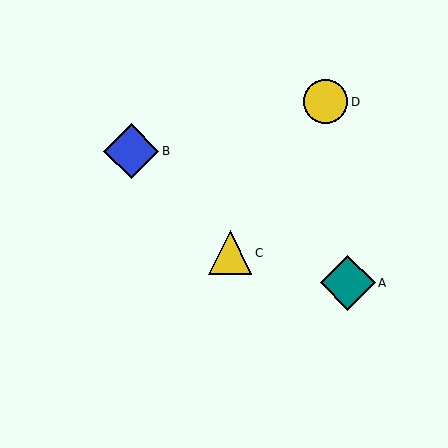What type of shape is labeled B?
Shape B is a blue diamond.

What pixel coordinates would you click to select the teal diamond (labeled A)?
Click at (348, 283) to select the teal diamond A.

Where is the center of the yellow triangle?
The center of the yellow triangle is at (230, 253).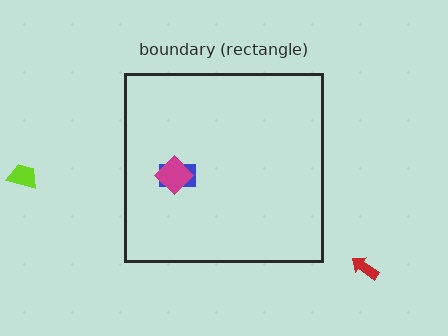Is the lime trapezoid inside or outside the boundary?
Outside.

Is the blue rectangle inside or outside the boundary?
Inside.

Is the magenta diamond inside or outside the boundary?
Inside.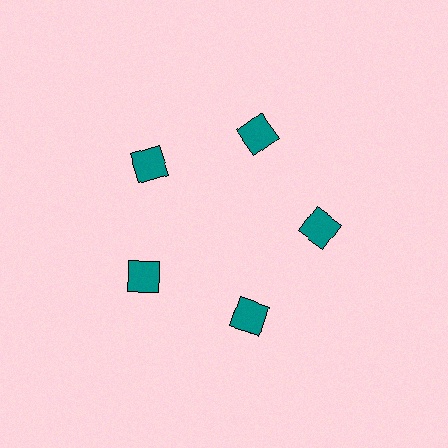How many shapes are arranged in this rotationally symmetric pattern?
There are 5 shapes, arranged in 5 groups of 1.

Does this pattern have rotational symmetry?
Yes, this pattern has 5-fold rotational symmetry. It looks the same after rotating 72 degrees around the center.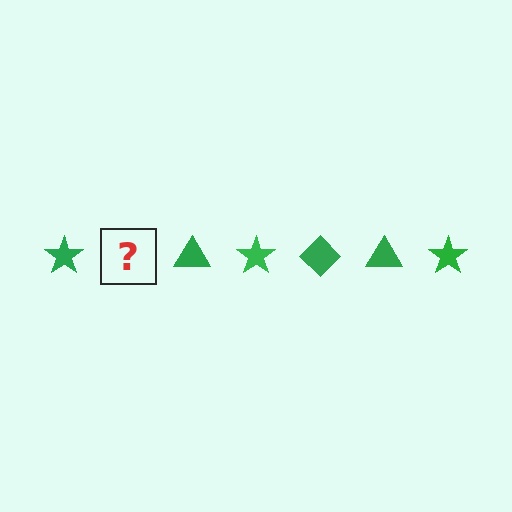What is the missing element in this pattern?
The missing element is a green diamond.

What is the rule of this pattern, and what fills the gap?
The rule is that the pattern cycles through star, diamond, triangle shapes in green. The gap should be filled with a green diamond.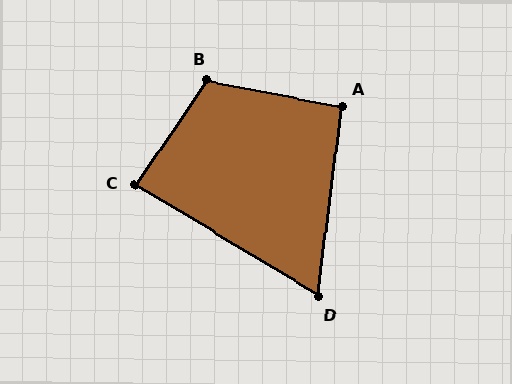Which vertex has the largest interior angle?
B, at approximately 114 degrees.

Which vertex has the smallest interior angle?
D, at approximately 66 degrees.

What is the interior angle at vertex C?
Approximately 86 degrees (approximately right).